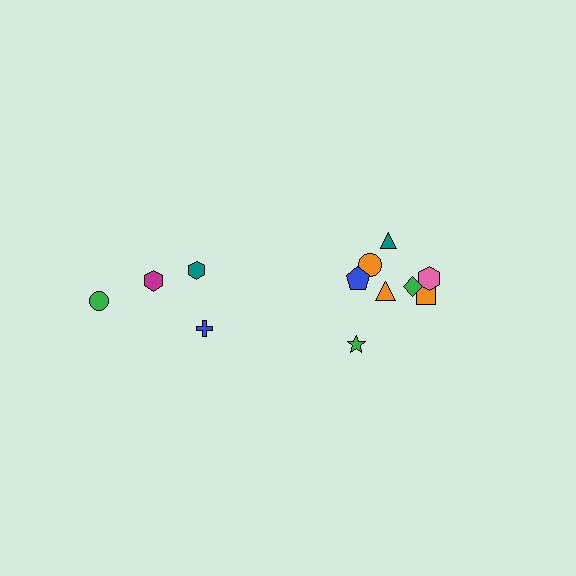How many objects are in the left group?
There are 4 objects.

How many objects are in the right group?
There are 8 objects.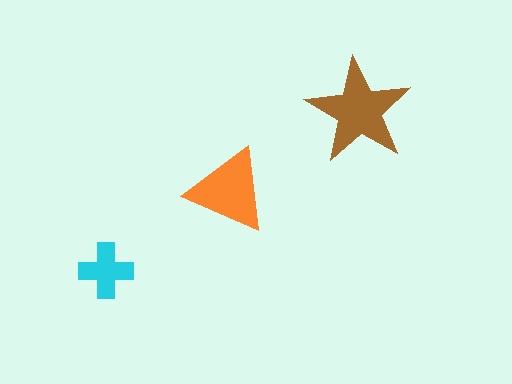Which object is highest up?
The brown star is topmost.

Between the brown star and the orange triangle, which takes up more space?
The brown star.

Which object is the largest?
The brown star.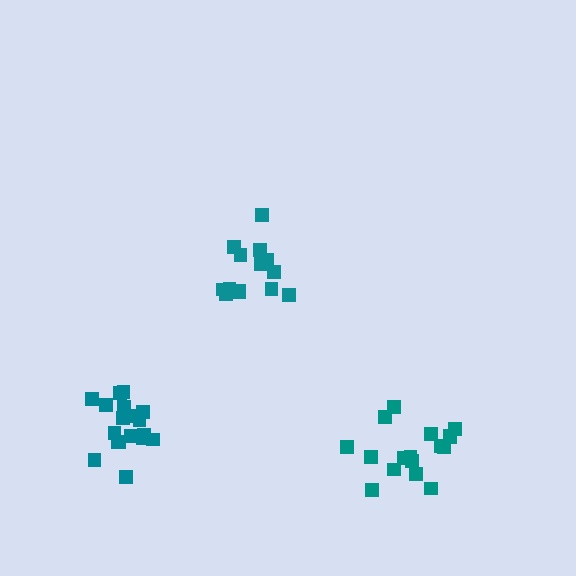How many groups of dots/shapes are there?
There are 3 groups.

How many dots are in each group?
Group 1: 14 dots, Group 2: 18 dots, Group 3: 17 dots (49 total).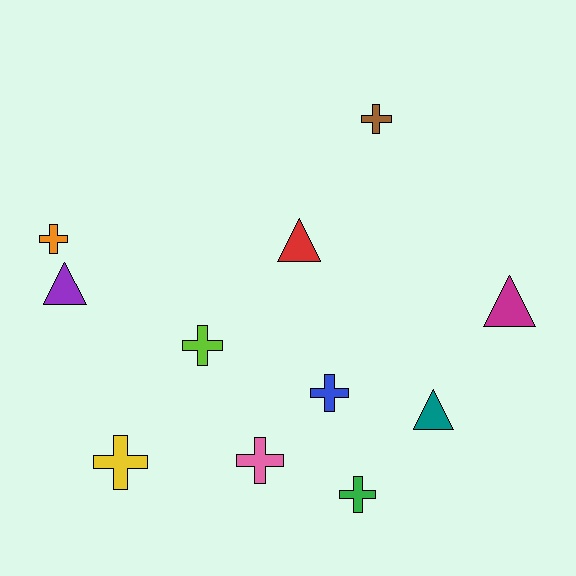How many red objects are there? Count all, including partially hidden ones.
There is 1 red object.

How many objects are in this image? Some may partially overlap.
There are 11 objects.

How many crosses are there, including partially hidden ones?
There are 7 crosses.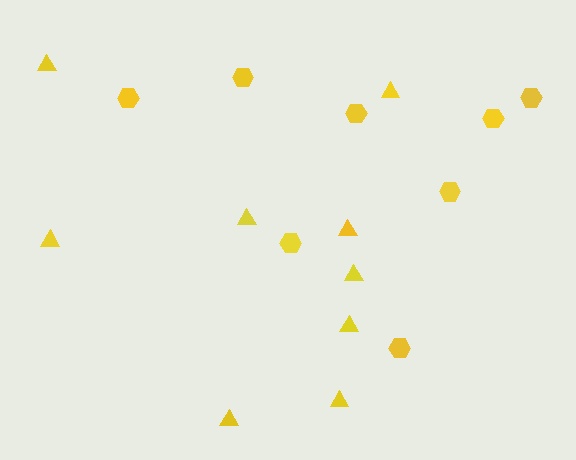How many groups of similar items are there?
There are 2 groups: one group of triangles (9) and one group of hexagons (8).